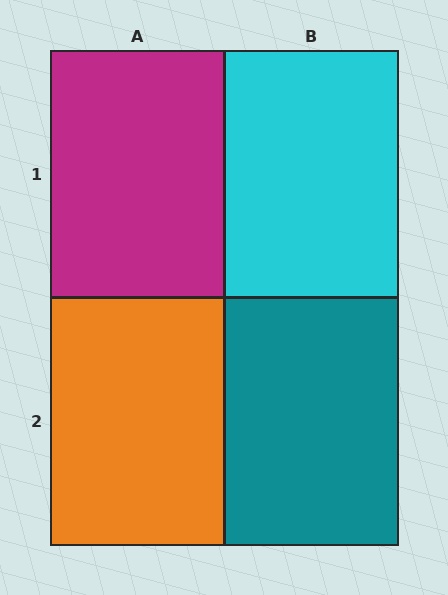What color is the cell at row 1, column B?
Cyan.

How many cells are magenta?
1 cell is magenta.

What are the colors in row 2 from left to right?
Orange, teal.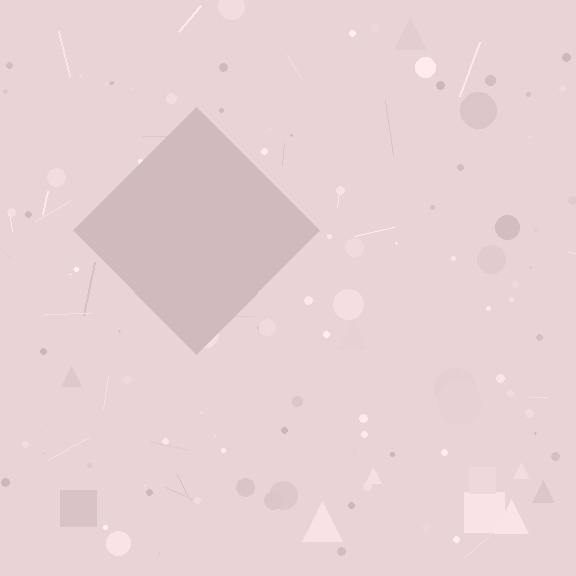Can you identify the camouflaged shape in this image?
The camouflaged shape is a diamond.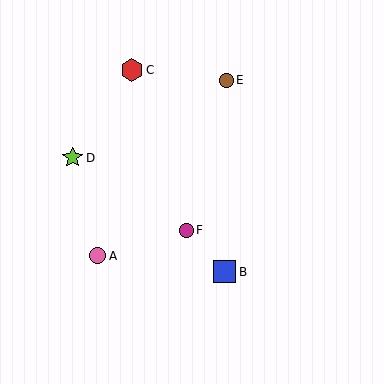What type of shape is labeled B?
Shape B is a blue square.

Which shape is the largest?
The red hexagon (labeled C) is the largest.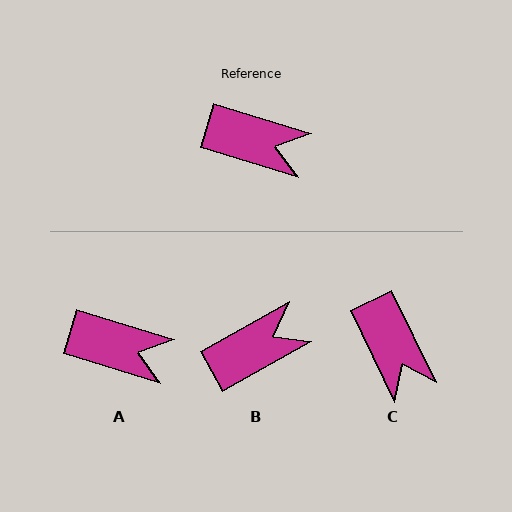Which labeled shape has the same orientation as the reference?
A.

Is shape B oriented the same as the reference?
No, it is off by about 46 degrees.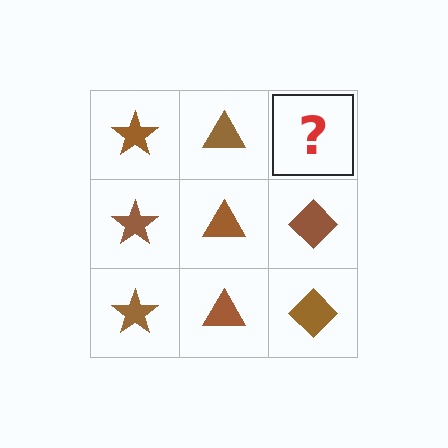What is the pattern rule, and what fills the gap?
The rule is that each column has a consistent shape. The gap should be filled with a brown diamond.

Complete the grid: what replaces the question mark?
The question mark should be replaced with a brown diamond.